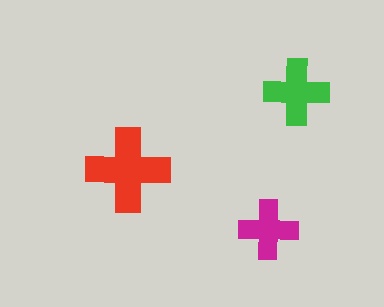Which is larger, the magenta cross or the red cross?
The red one.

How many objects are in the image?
There are 3 objects in the image.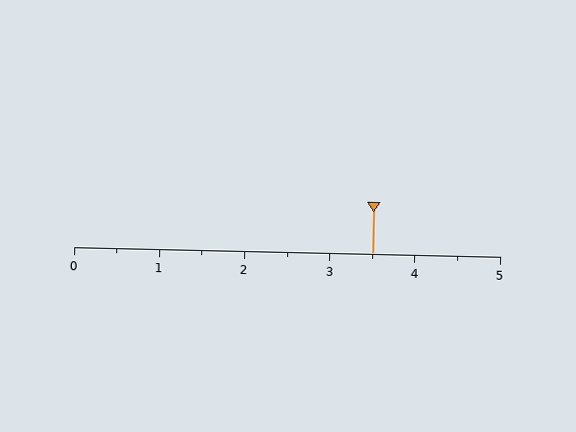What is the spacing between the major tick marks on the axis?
The major ticks are spaced 1 apart.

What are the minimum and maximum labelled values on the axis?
The axis runs from 0 to 5.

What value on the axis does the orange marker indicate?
The marker indicates approximately 3.5.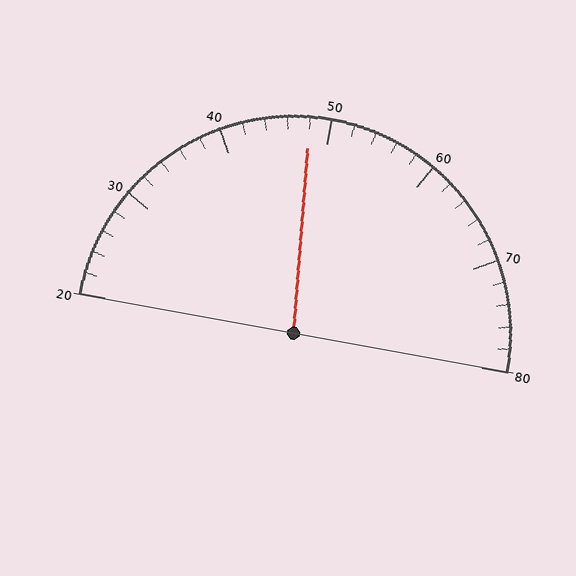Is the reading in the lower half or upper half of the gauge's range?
The reading is in the lower half of the range (20 to 80).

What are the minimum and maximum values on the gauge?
The gauge ranges from 20 to 80.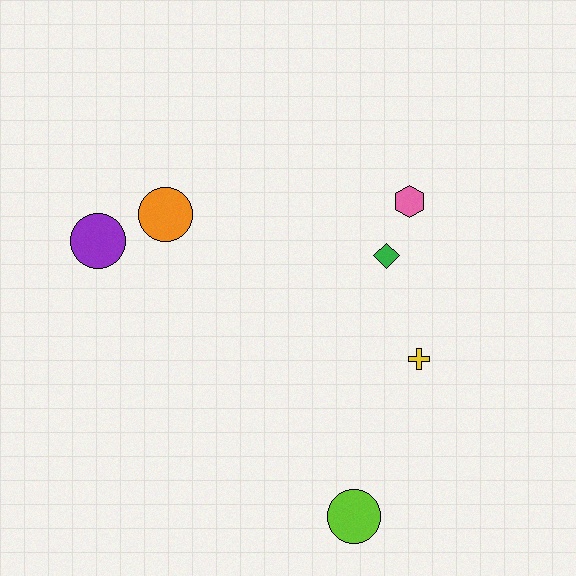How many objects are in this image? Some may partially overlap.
There are 6 objects.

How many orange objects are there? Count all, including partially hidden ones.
There is 1 orange object.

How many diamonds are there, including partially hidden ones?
There is 1 diamond.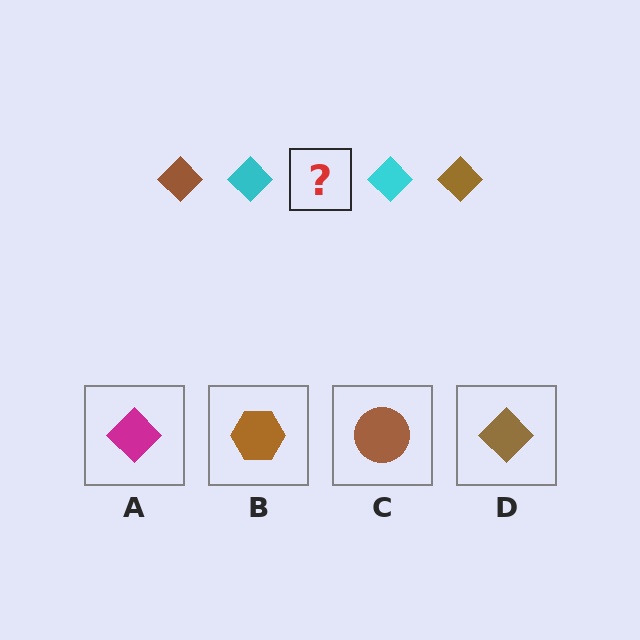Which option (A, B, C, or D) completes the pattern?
D.